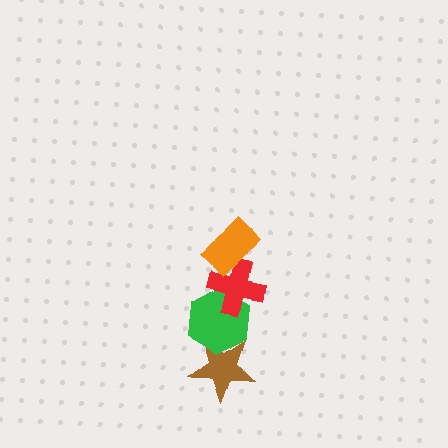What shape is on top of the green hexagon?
The red cross is on top of the green hexagon.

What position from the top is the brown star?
The brown star is 4th from the top.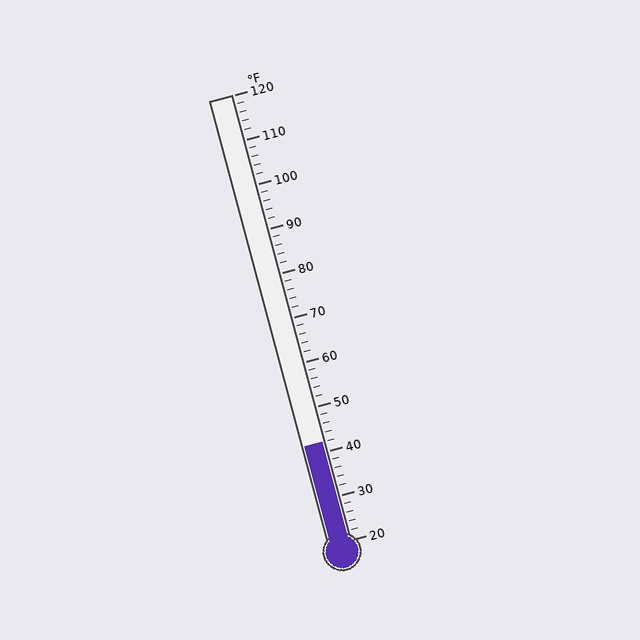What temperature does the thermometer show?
The thermometer shows approximately 42°F.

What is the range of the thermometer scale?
The thermometer scale ranges from 20°F to 120°F.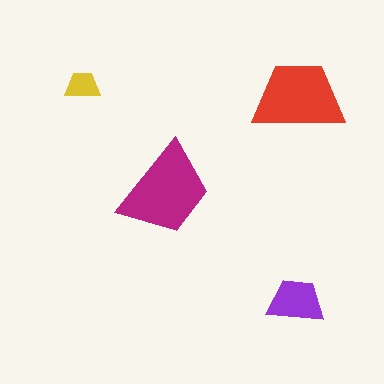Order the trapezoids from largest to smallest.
the magenta one, the red one, the purple one, the yellow one.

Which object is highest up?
The yellow trapezoid is topmost.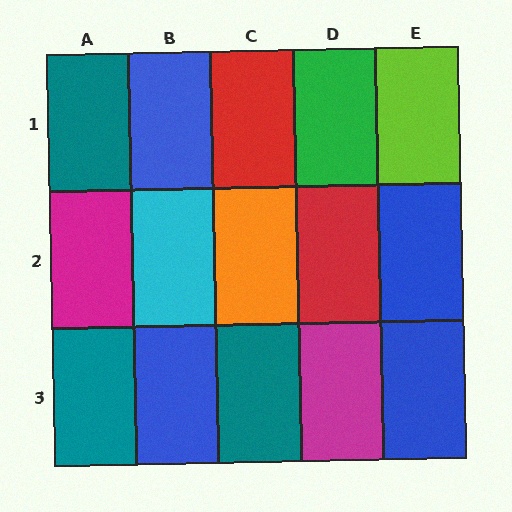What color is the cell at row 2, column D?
Red.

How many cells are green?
1 cell is green.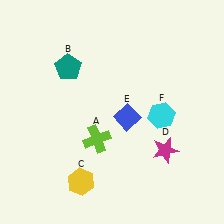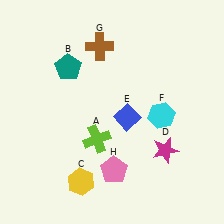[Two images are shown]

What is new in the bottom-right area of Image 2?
A pink pentagon (H) was added in the bottom-right area of Image 2.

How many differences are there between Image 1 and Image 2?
There are 2 differences between the two images.